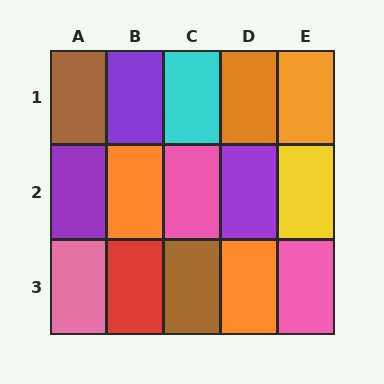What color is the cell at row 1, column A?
Brown.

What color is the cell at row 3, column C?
Brown.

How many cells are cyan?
1 cell is cyan.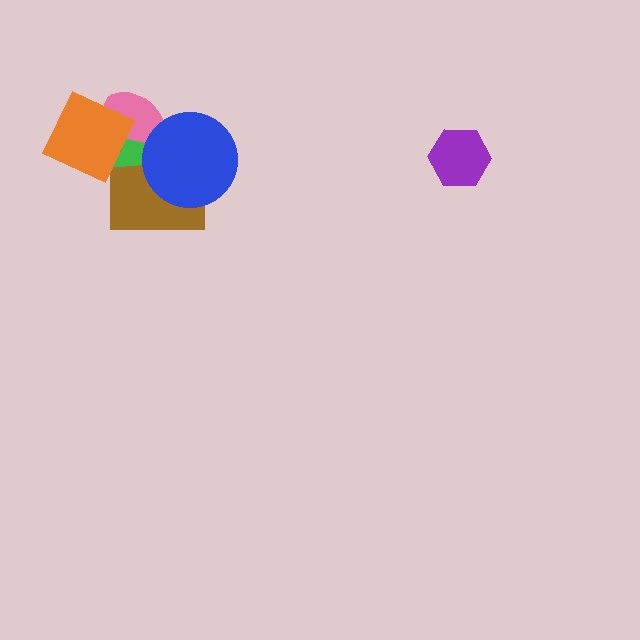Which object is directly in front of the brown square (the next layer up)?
The green triangle is directly in front of the brown square.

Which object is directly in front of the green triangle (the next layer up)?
The pink ellipse is directly in front of the green triangle.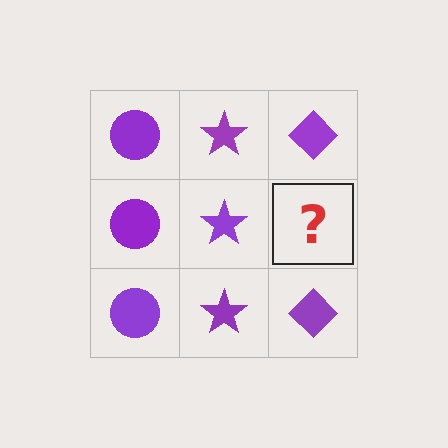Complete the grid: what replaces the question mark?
The question mark should be replaced with a purple diamond.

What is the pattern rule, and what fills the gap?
The rule is that each column has a consistent shape. The gap should be filled with a purple diamond.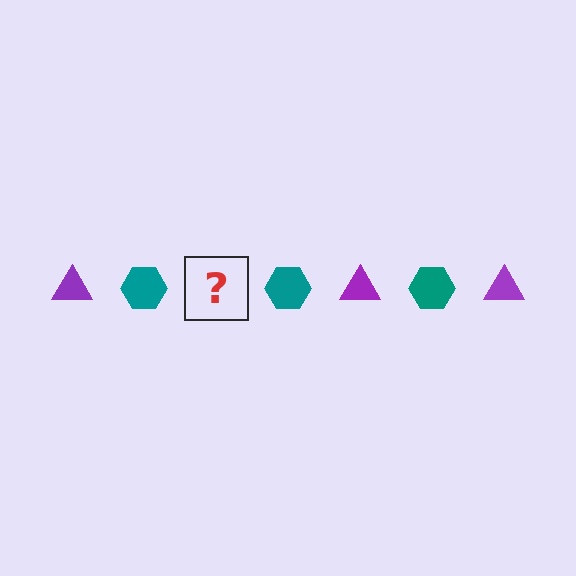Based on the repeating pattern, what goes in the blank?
The blank should be a purple triangle.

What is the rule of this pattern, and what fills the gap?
The rule is that the pattern alternates between purple triangle and teal hexagon. The gap should be filled with a purple triangle.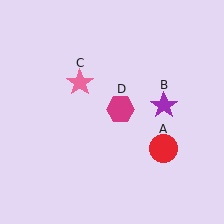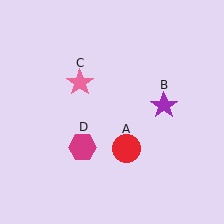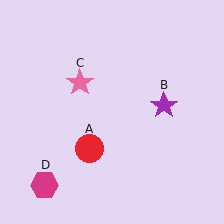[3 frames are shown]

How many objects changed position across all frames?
2 objects changed position: red circle (object A), magenta hexagon (object D).